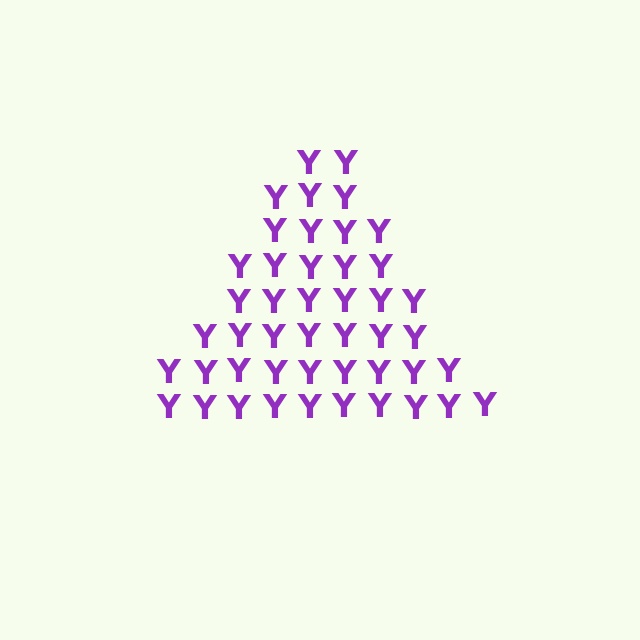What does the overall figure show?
The overall figure shows a triangle.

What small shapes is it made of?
It is made of small letter Y's.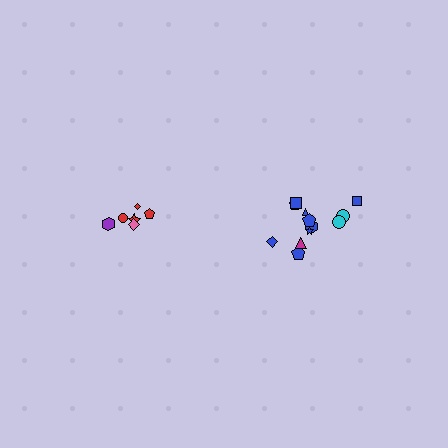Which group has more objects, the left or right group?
The right group.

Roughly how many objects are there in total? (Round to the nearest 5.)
Roughly 20 objects in total.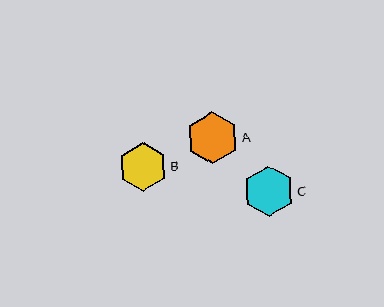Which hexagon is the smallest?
Hexagon B is the smallest with a size of approximately 48 pixels.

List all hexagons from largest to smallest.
From largest to smallest: A, C, B.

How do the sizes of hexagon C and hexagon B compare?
Hexagon C and hexagon B are approximately the same size.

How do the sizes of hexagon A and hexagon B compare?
Hexagon A and hexagon B are approximately the same size.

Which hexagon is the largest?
Hexagon A is the largest with a size of approximately 52 pixels.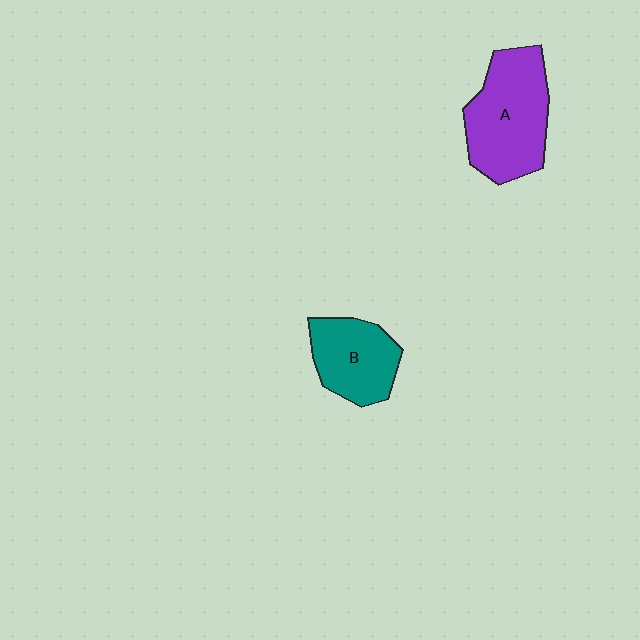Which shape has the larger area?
Shape A (purple).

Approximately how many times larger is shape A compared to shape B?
Approximately 1.5 times.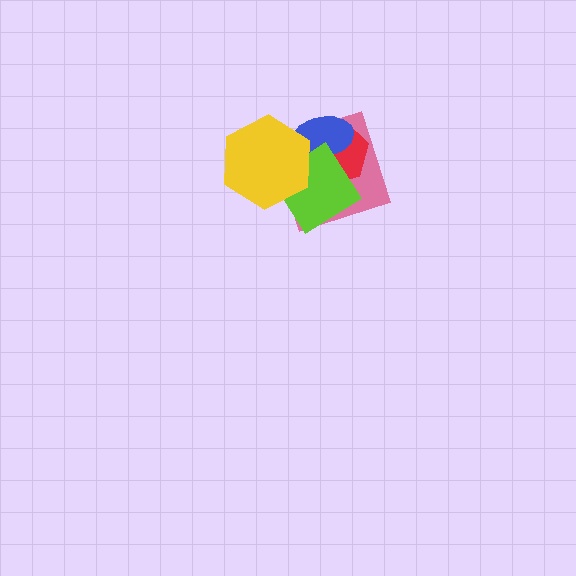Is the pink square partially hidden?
Yes, it is partially covered by another shape.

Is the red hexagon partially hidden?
Yes, it is partially covered by another shape.